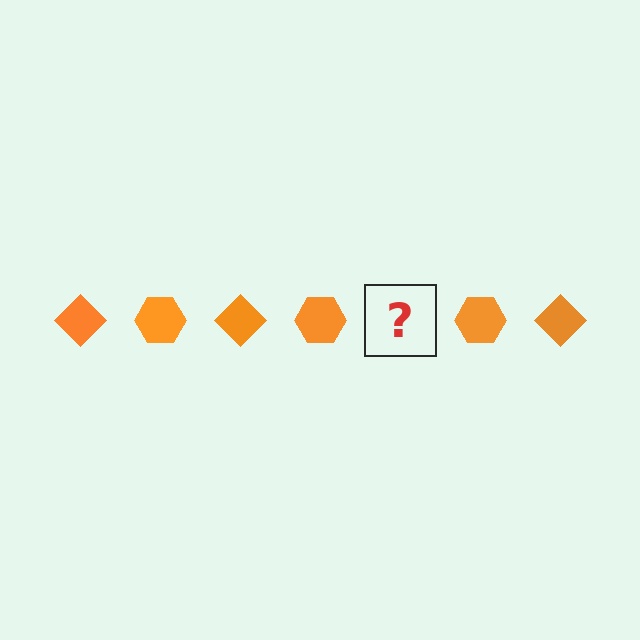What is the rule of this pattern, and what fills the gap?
The rule is that the pattern cycles through diamond, hexagon shapes in orange. The gap should be filled with an orange diamond.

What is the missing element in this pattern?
The missing element is an orange diamond.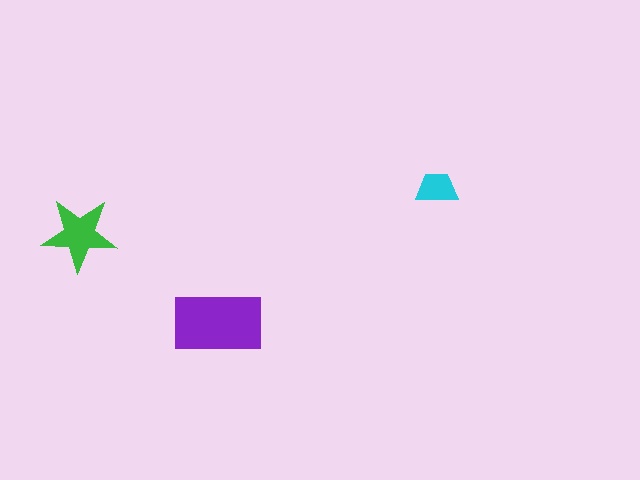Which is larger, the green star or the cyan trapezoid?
The green star.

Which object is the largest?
The purple rectangle.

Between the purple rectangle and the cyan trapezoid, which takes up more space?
The purple rectangle.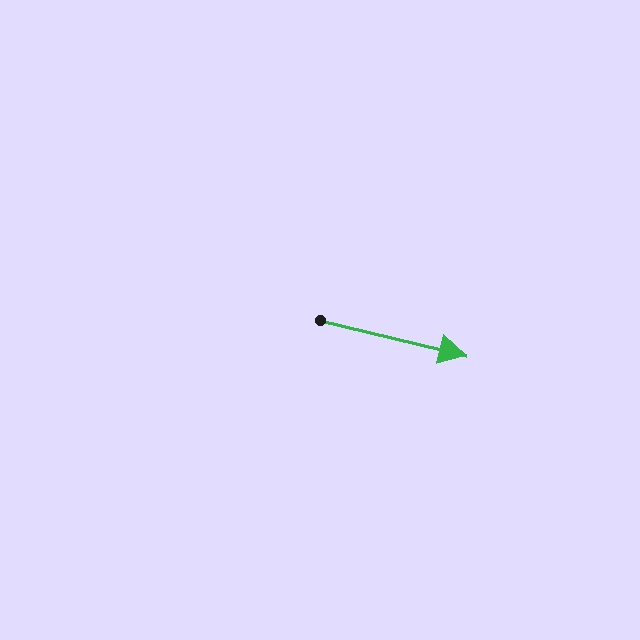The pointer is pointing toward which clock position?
Roughly 3 o'clock.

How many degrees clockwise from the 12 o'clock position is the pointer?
Approximately 104 degrees.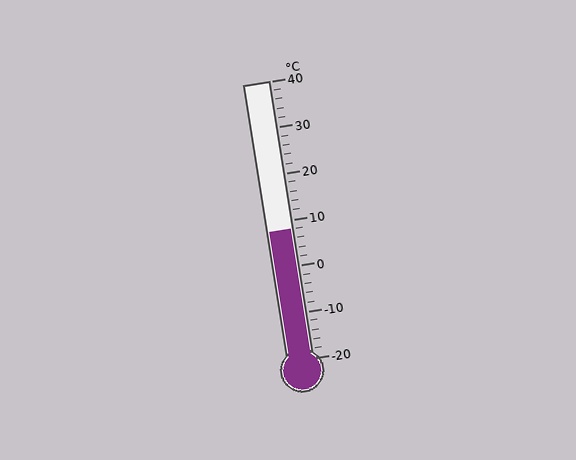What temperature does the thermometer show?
The thermometer shows approximately 8°C.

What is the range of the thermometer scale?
The thermometer scale ranges from -20°C to 40°C.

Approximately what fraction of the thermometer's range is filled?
The thermometer is filled to approximately 45% of its range.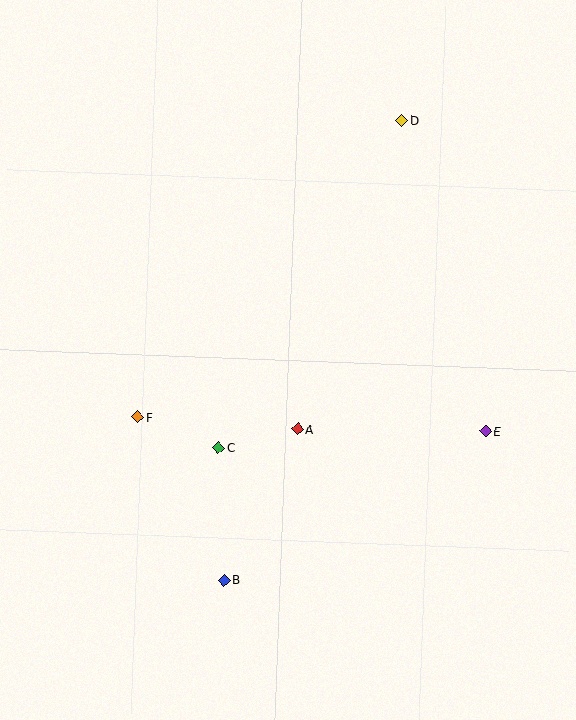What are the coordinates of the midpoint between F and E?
The midpoint between F and E is at (312, 424).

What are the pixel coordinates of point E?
Point E is at (486, 431).